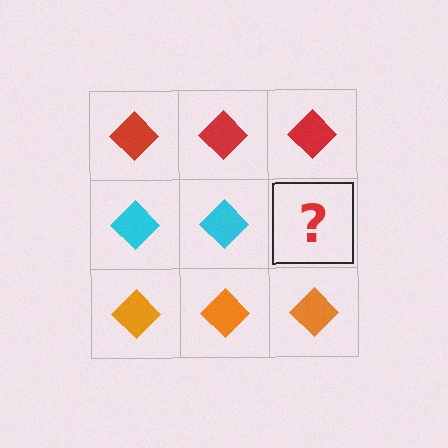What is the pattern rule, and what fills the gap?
The rule is that each row has a consistent color. The gap should be filled with a cyan diamond.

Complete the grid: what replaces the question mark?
The question mark should be replaced with a cyan diamond.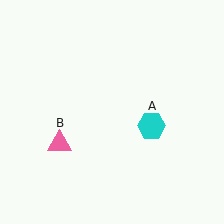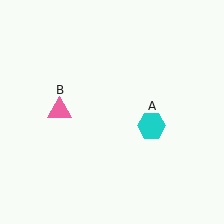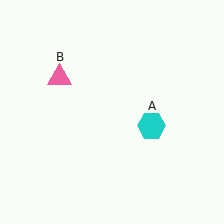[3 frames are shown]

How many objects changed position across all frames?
1 object changed position: pink triangle (object B).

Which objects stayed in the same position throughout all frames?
Cyan hexagon (object A) remained stationary.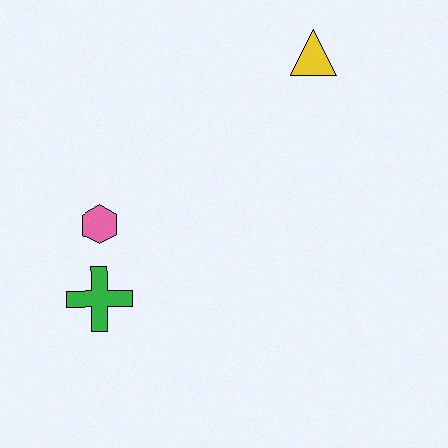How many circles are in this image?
There are no circles.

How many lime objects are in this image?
There are no lime objects.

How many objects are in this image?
There are 3 objects.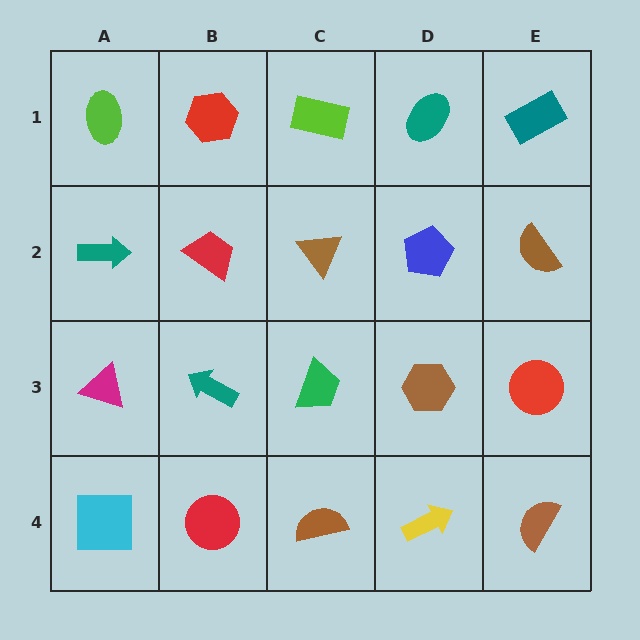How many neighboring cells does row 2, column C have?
4.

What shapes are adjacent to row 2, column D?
A teal ellipse (row 1, column D), a brown hexagon (row 3, column D), a brown triangle (row 2, column C), a brown semicircle (row 2, column E).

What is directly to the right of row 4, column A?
A red circle.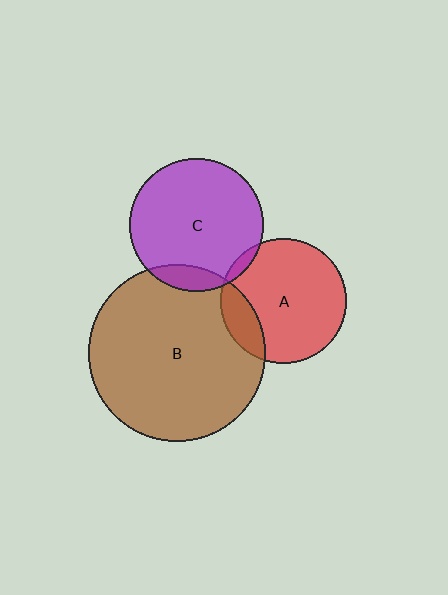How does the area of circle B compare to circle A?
Approximately 2.0 times.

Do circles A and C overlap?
Yes.